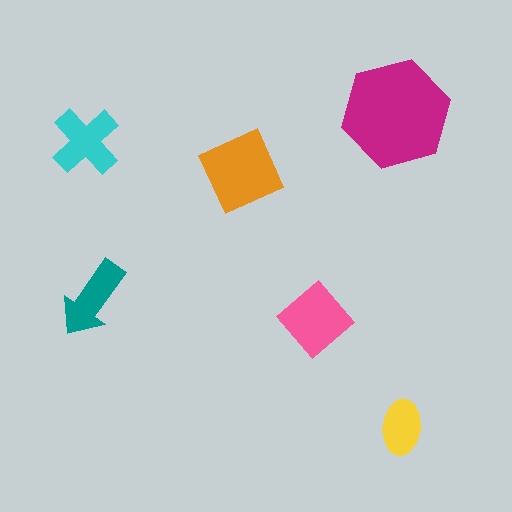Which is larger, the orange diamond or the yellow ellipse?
The orange diamond.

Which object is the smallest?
The yellow ellipse.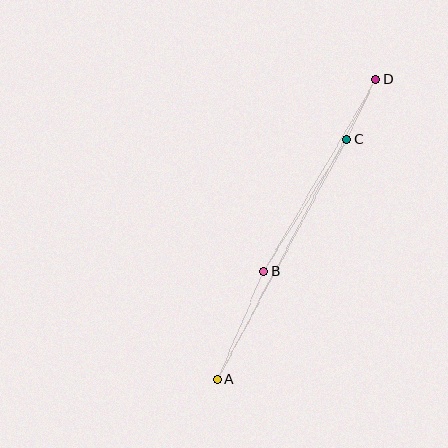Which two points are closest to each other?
Points C and D are closest to each other.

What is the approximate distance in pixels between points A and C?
The distance between A and C is approximately 273 pixels.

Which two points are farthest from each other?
Points A and D are farthest from each other.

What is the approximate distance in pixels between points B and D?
The distance between B and D is approximately 223 pixels.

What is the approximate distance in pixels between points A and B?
The distance between A and B is approximately 117 pixels.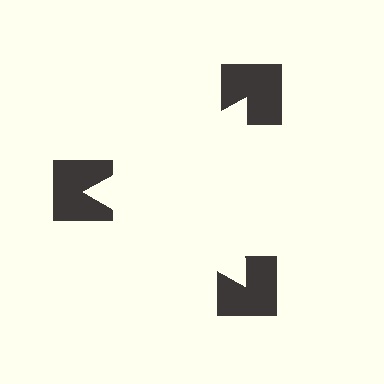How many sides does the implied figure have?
3 sides.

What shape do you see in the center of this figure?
An illusory triangle — its edges are inferred from the aligned wedge cuts in the notched squares, not physically drawn.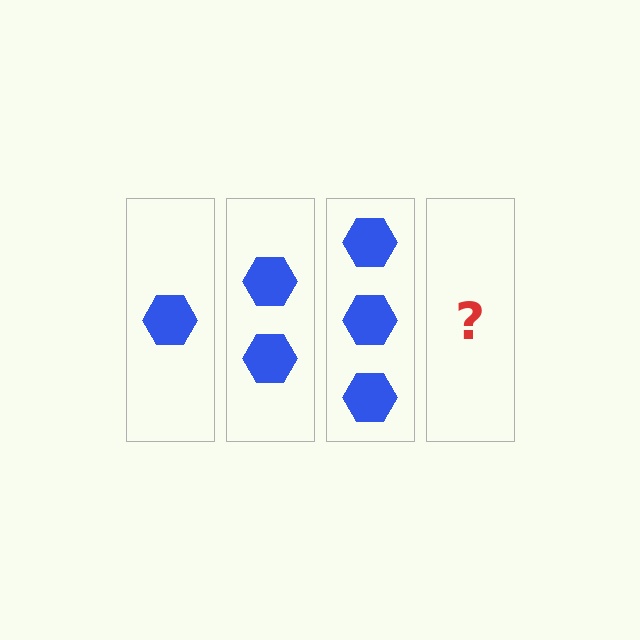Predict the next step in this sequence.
The next step is 4 hexagons.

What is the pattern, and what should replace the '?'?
The pattern is that each step adds one more hexagon. The '?' should be 4 hexagons.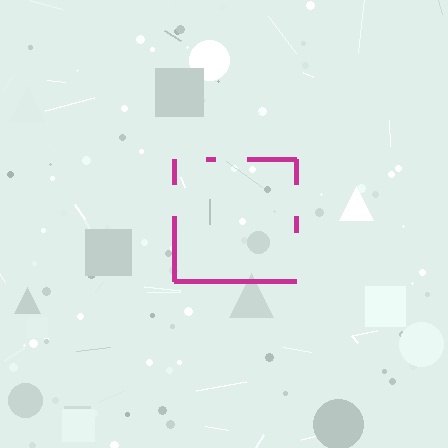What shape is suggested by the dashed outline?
The dashed outline suggests a square.